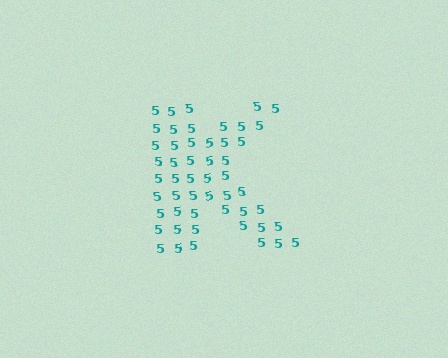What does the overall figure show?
The overall figure shows the letter K.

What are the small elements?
The small elements are digit 5's.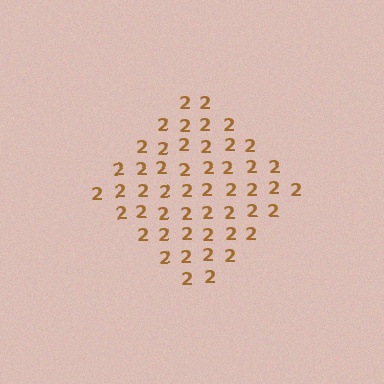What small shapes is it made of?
It is made of small digit 2's.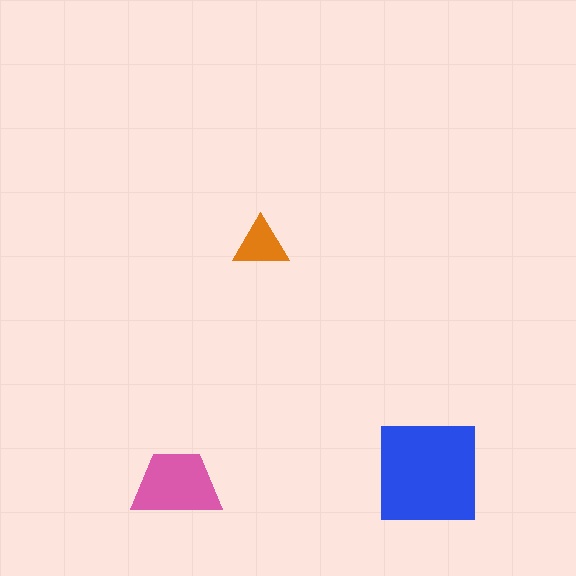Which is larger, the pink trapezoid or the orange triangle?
The pink trapezoid.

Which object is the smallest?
The orange triangle.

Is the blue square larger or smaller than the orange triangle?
Larger.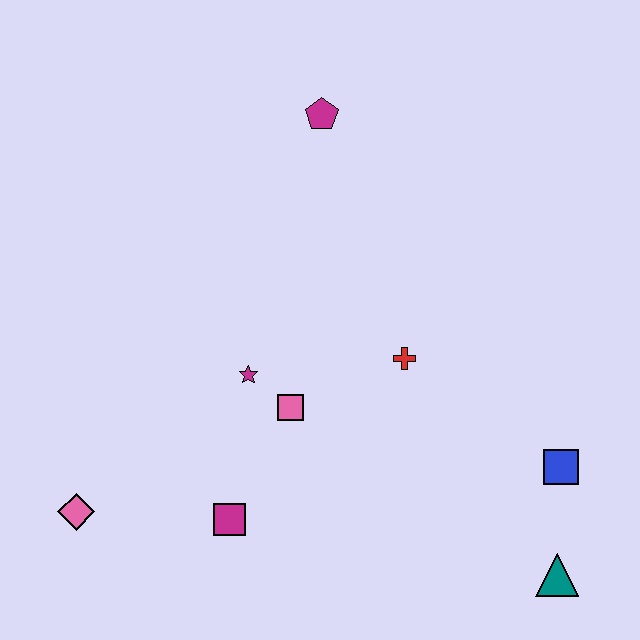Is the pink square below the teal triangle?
No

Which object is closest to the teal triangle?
The blue square is closest to the teal triangle.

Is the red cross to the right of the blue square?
No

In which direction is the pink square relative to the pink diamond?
The pink square is to the right of the pink diamond.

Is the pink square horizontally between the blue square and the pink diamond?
Yes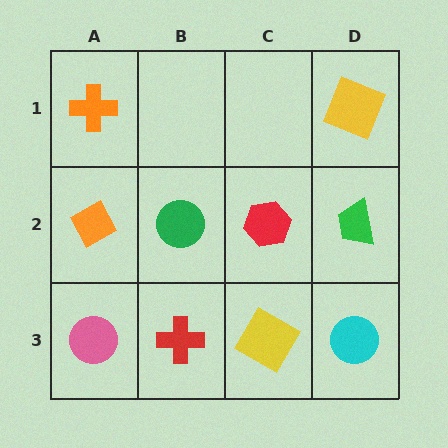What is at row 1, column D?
A yellow square.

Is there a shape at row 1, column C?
No, that cell is empty.